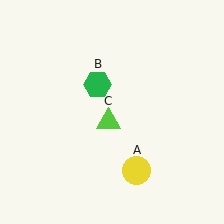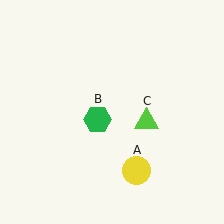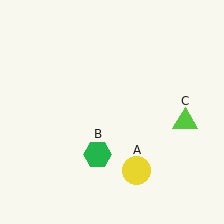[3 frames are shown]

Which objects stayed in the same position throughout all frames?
Yellow circle (object A) remained stationary.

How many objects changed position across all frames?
2 objects changed position: green hexagon (object B), lime triangle (object C).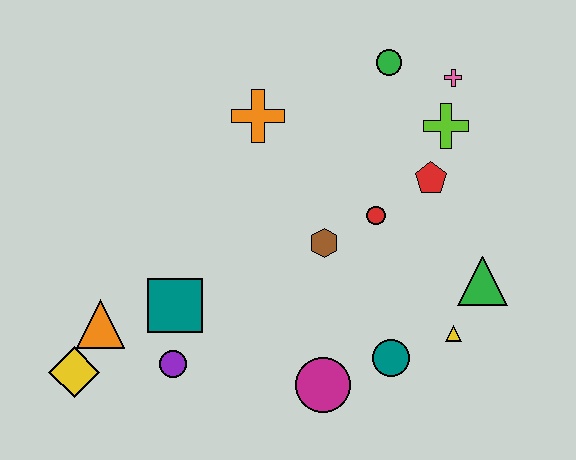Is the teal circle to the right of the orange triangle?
Yes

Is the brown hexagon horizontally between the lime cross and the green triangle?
No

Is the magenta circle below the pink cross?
Yes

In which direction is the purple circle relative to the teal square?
The purple circle is below the teal square.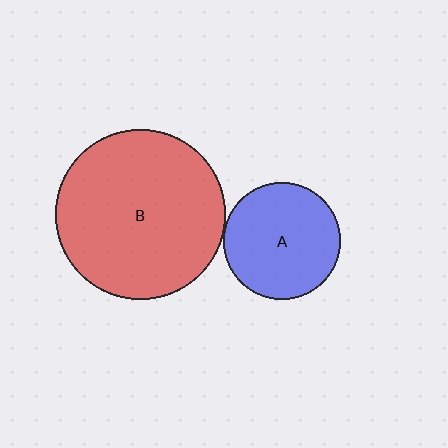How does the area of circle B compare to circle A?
Approximately 2.1 times.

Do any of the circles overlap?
No, none of the circles overlap.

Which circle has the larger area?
Circle B (red).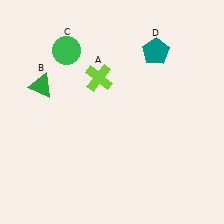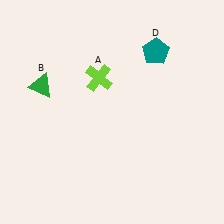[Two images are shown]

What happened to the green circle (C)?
The green circle (C) was removed in Image 2. It was in the top-left area of Image 1.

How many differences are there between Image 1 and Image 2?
There is 1 difference between the two images.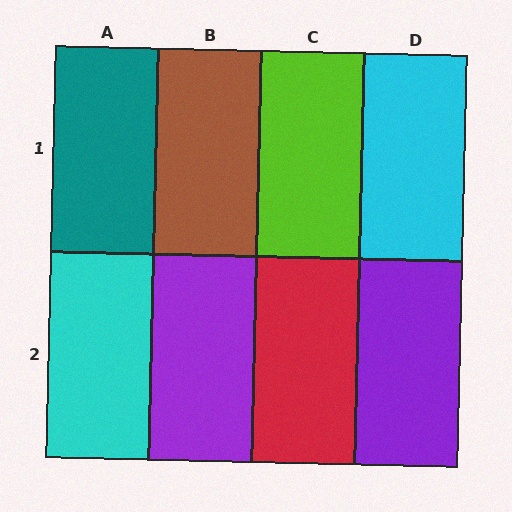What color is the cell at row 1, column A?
Teal.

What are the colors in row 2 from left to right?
Cyan, purple, red, purple.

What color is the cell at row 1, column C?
Lime.